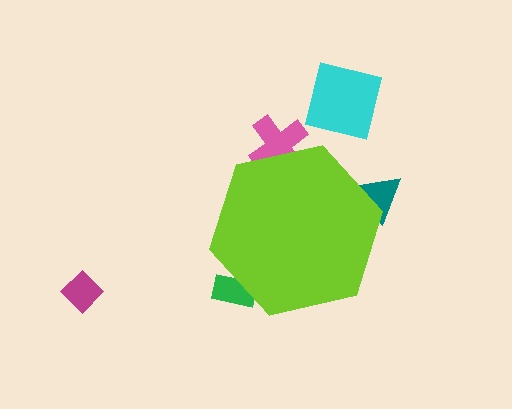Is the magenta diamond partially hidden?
No, the magenta diamond is fully visible.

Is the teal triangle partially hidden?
Yes, the teal triangle is partially hidden behind the lime hexagon.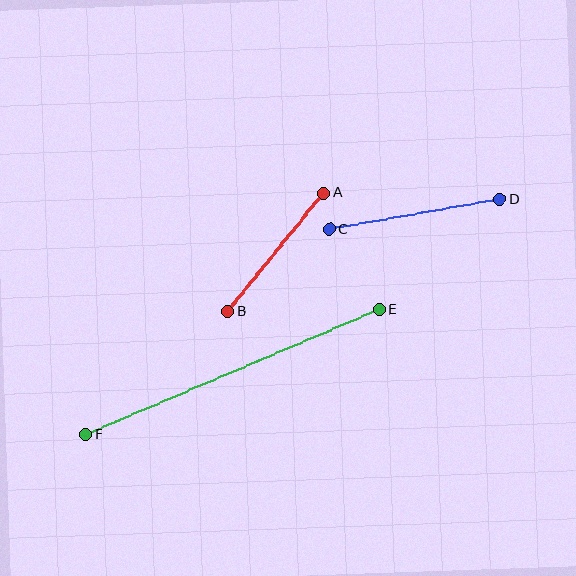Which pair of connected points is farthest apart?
Points E and F are farthest apart.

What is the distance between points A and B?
The distance is approximately 152 pixels.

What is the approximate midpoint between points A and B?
The midpoint is at approximately (275, 252) pixels.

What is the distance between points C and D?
The distance is approximately 173 pixels.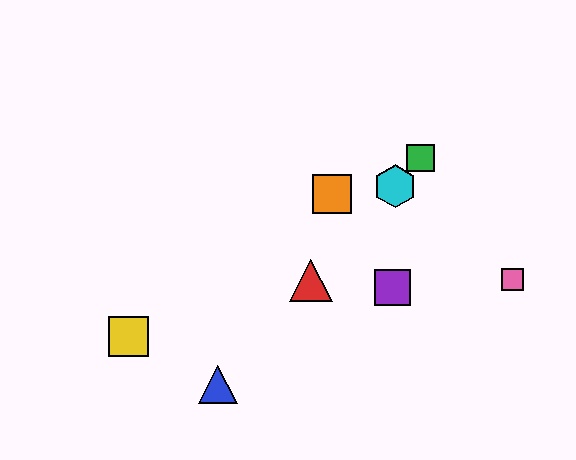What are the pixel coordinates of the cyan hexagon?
The cyan hexagon is at (395, 186).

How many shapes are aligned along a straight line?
4 shapes (the red triangle, the blue triangle, the green square, the cyan hexagon) are aligned along a straight line.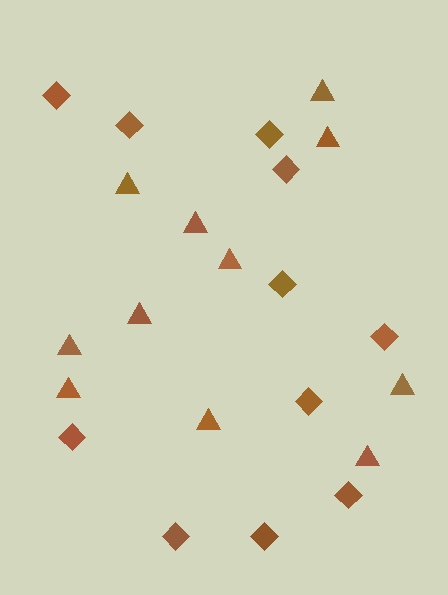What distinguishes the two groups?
There are 2 groups: one group of diamonds (11) and one group of triangles (11).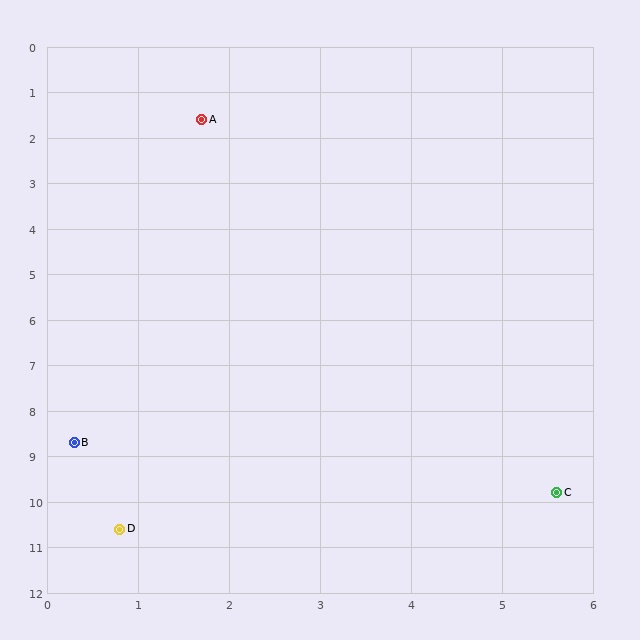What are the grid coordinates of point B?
Point B is at approximately (0.3, 8.7).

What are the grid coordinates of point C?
Point C is at approximately (5.6, 9.8).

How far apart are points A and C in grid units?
Points A and C are about 9.1 grid units apart.